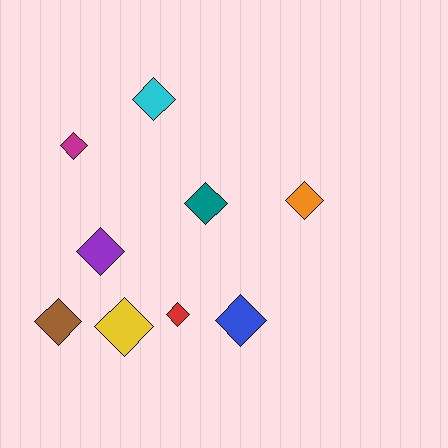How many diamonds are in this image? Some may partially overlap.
There are 9 diamonds.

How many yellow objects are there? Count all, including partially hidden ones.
There is 1 yellow object.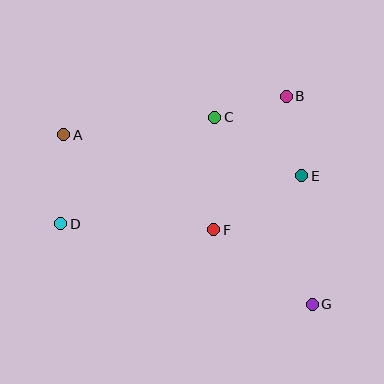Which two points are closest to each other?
Points B and C are closest to each other.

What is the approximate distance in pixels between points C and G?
The distance between C and G is approximately 210 pixels.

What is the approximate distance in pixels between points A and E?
The distance between A and E is approximately 242 pixels.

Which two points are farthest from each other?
Points A and G are farthest from each other.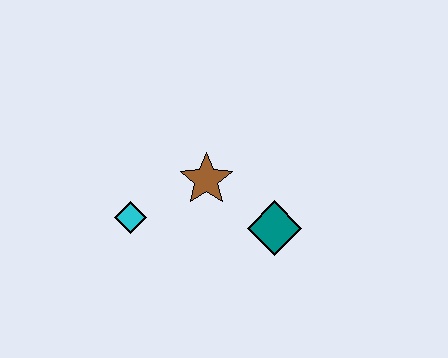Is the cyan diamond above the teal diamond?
Yes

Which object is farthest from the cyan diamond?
The teal diamond is farthest from the cyan diamond.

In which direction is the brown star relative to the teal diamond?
The brown star is to the left of the teal diamond.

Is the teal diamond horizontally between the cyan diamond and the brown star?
No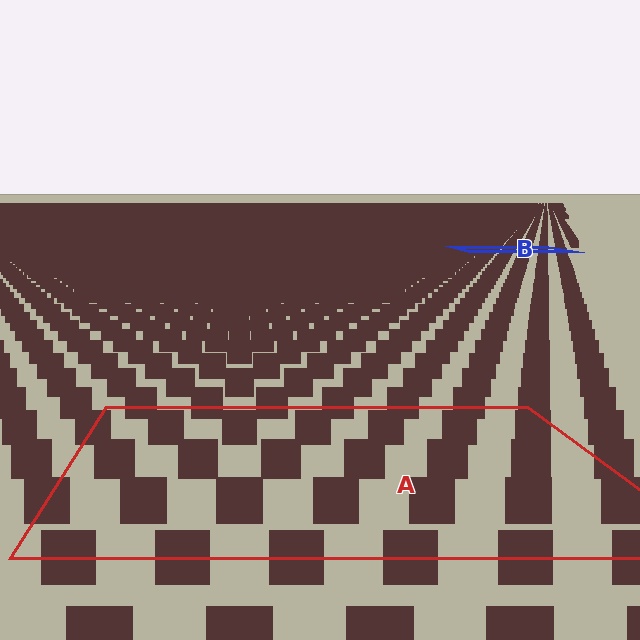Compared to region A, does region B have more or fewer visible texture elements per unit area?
Region B has more texture elements per unit area — they are packed more densely because it is farther away.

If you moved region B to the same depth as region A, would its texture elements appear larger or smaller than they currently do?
They would appear larger. At a closer depth, the same texture elements are projected at a bigger on-screen size.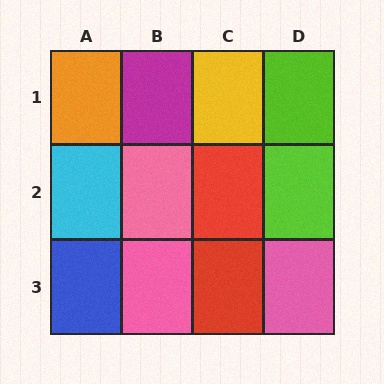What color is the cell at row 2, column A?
Cyan.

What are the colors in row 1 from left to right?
Orange, magenta, yellow, lime.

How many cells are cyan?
1 cell is cyan.